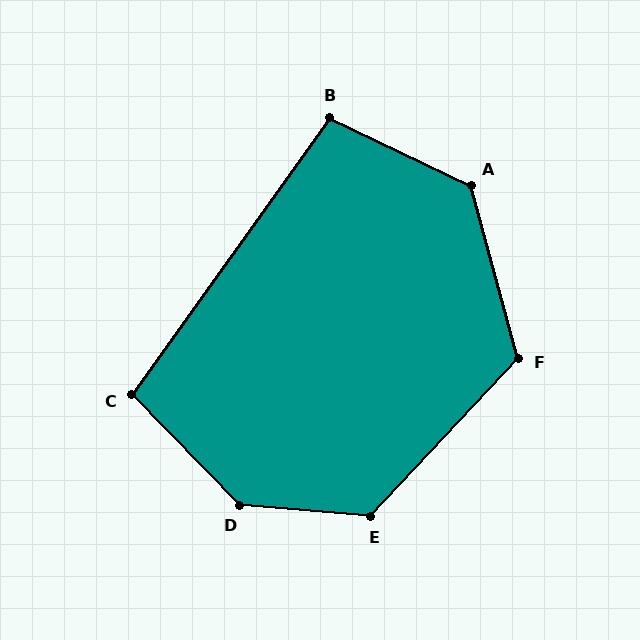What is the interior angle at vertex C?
Approximately 100 degrees (obtuse).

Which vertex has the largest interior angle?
D, at approximately 139 degrees.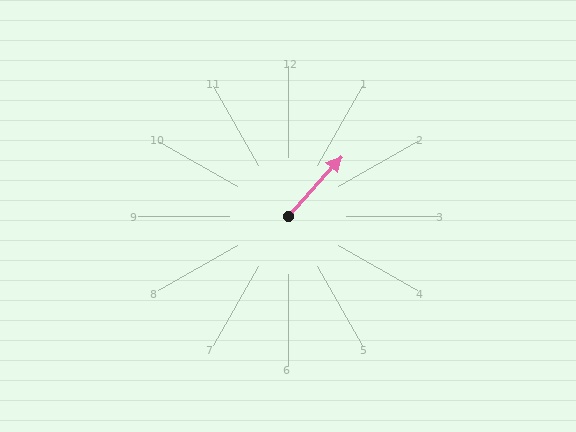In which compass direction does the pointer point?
Northeast.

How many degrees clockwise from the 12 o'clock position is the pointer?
Approximately 42 degrees.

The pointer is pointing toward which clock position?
Roughly 1 o'clock.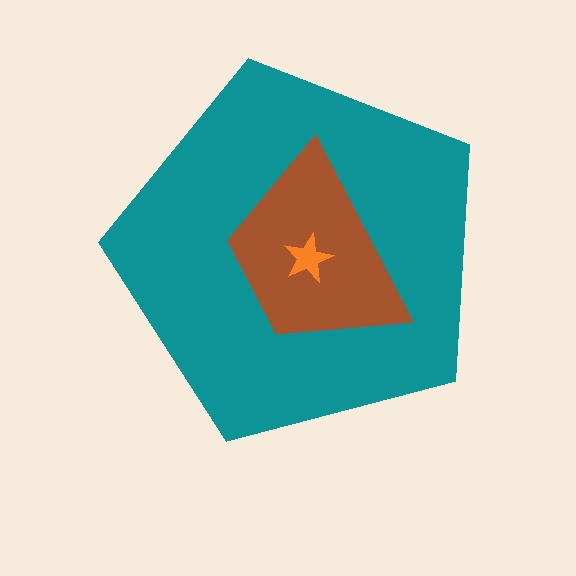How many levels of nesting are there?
3.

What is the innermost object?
The orange star.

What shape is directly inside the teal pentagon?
The brown trapezoid.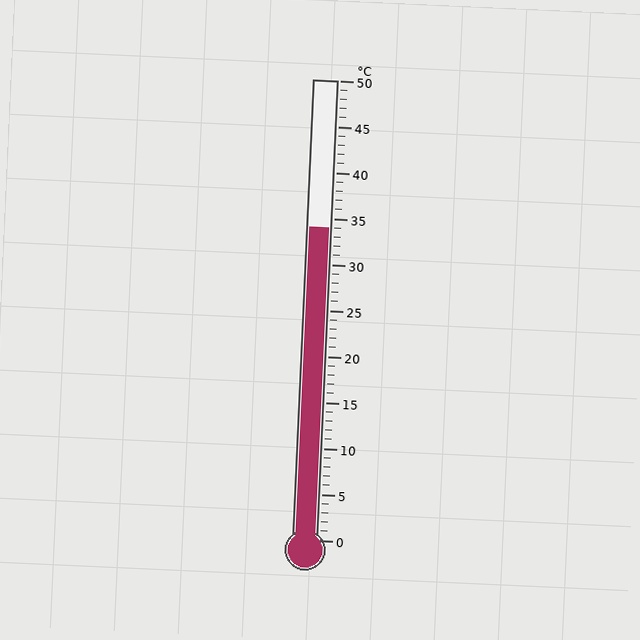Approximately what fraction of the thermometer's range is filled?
The thermometer is filled to approximately 70% of its range.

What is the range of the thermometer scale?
The thermometer scale ranges from 0°C to 50°C.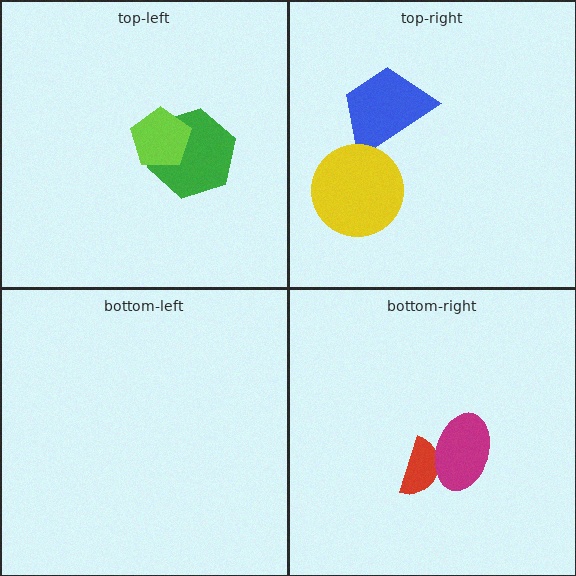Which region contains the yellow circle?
The top-right region.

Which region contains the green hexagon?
The top-left region.